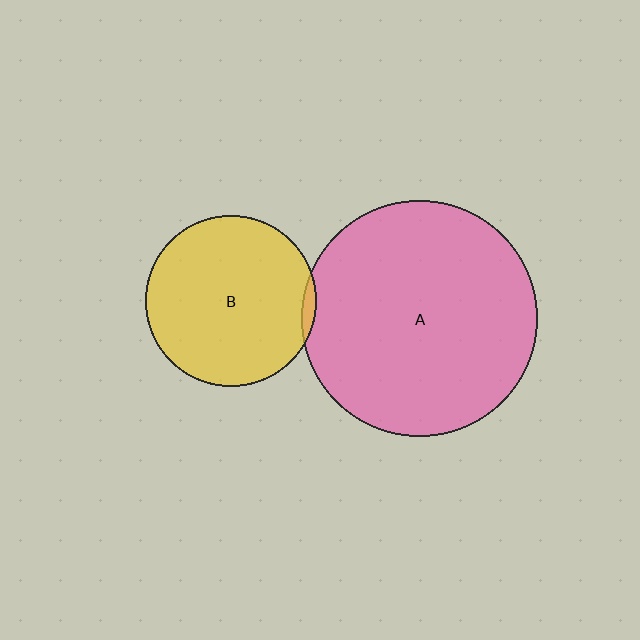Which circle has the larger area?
Circle A (pink).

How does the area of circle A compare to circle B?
Approximately 1.9 times.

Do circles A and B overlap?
Yes.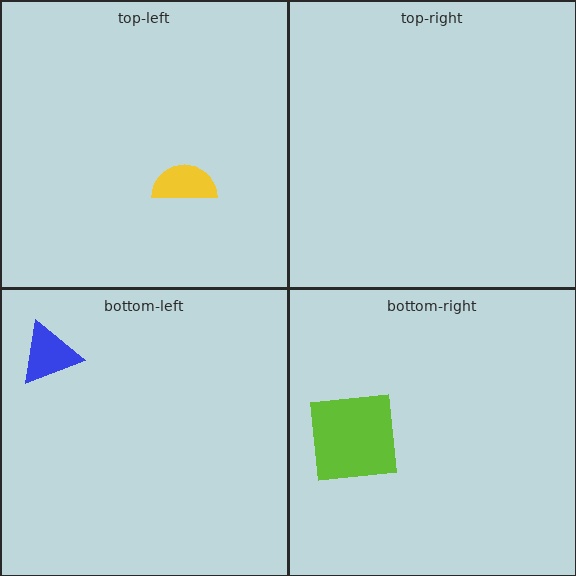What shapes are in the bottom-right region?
The lime square.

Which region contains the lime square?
The bottom-right region.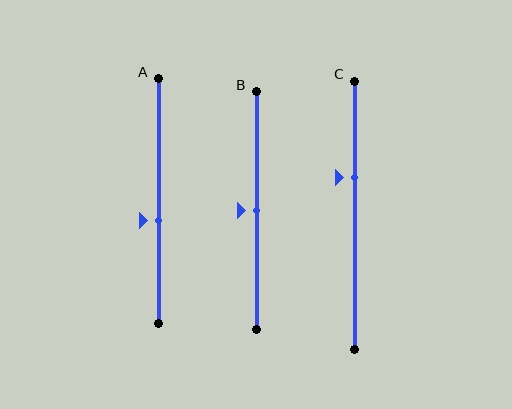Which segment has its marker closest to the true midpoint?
Segment B has its marker closest to the true midpoint.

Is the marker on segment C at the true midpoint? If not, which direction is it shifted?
No, the marker on segment C is shifted upward by about 14% of the segment length.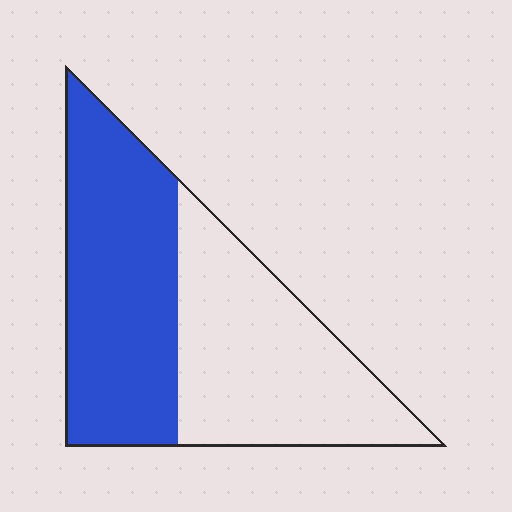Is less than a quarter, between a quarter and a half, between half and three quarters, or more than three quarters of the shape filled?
Between half and three quarters.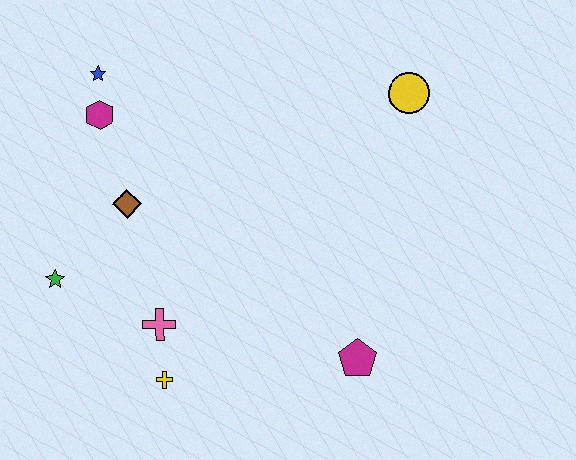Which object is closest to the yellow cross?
The pink cross is closest to the yellow cross.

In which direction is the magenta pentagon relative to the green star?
The magenta pentagon is to the right of the green star.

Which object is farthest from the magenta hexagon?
The magenta pentagon is farthest from the magenta hexagon.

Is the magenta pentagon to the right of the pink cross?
Yes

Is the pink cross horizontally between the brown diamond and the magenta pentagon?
Yes